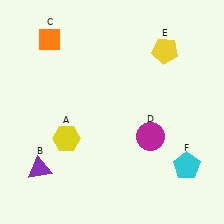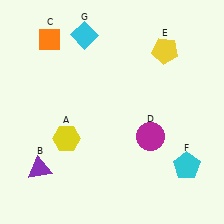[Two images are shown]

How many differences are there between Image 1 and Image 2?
There is 1 difference between the two images.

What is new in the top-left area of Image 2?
A cyan diamond (G) was added in the top-left area of Image 2.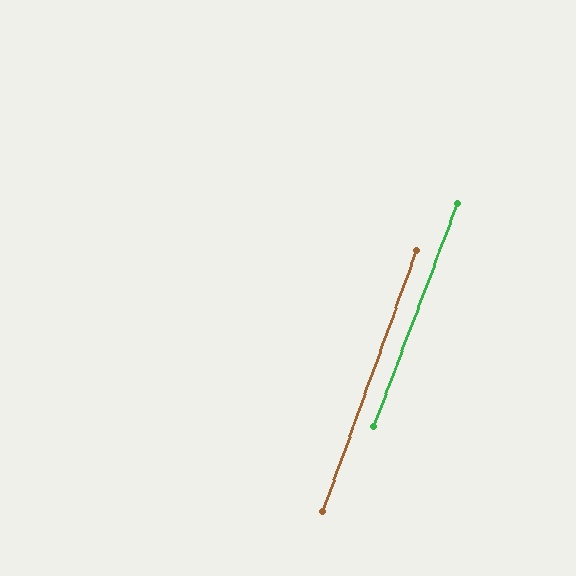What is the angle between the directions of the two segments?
Approximately 1 degree.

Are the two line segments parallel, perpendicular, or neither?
Parallel — their directions differ by only 0.9°.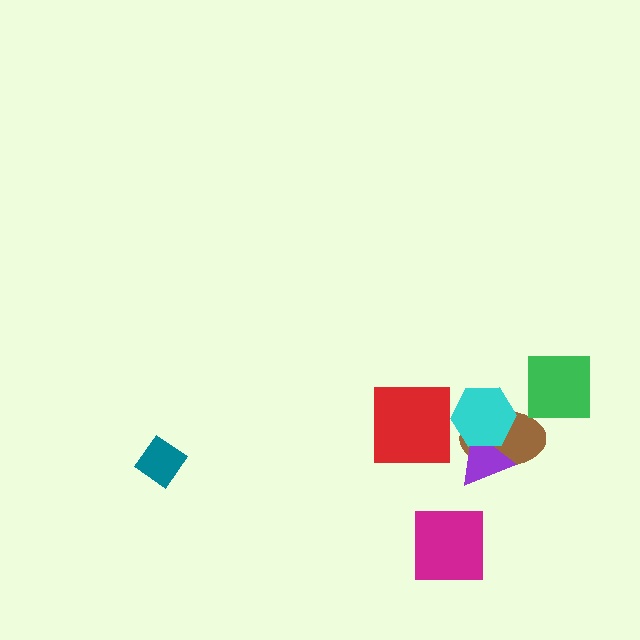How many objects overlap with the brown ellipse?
2 objects overlap with the brown ellipse.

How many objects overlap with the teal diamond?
0 objects overlap with the teal diamond.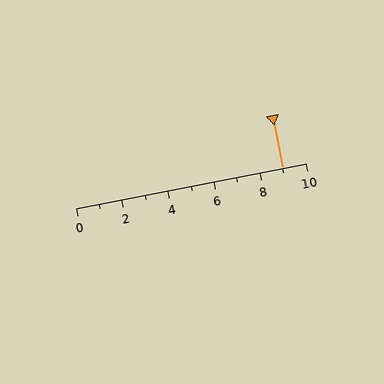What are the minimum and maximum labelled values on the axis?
The axis runs from 0 to 10.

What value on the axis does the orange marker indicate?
The marker indicates approximately 9.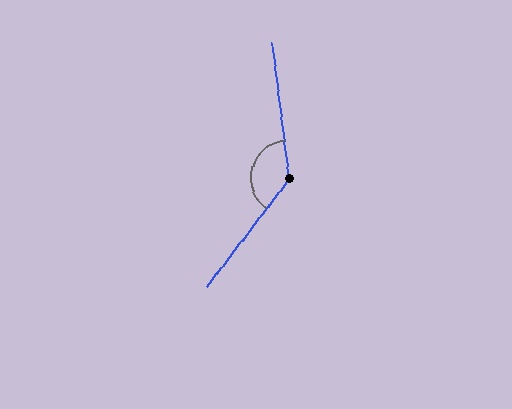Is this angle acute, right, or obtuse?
It is obtuse.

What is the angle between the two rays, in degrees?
Approximately 136 degrees.